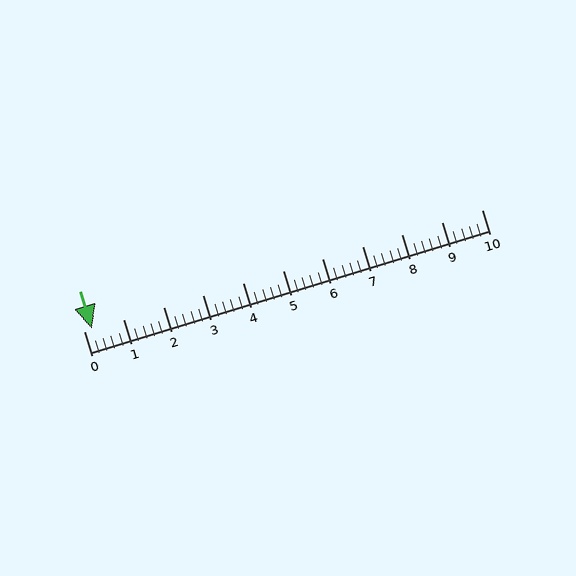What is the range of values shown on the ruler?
The ruler shows values from 0 to 10.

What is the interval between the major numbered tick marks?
The major tick marks are spaced 1 units apart.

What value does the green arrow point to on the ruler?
The green arrow points to approximately 0.2.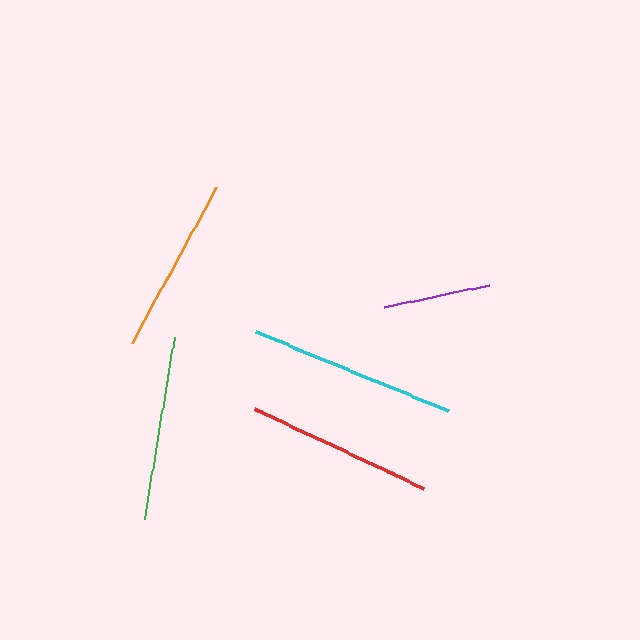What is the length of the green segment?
The green segment is approximately 185 pixels long.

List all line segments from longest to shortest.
From longest to shortest: cyan, red, green, orange, purple.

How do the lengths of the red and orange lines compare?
The red and orange lines are approximately the same length.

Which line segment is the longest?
The cyan line is the longest at approximately 209 pixels.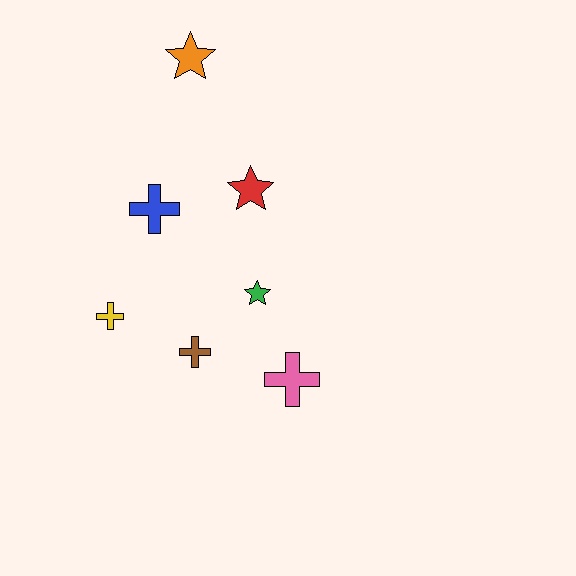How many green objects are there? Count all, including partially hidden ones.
There is 1 green object.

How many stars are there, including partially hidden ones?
There are 3 stars.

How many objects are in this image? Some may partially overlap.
There are 7 objects.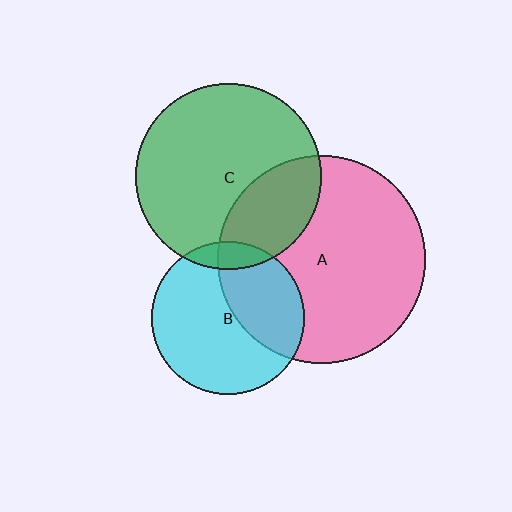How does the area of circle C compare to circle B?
Approximately 1.5 times.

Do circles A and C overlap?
Yes.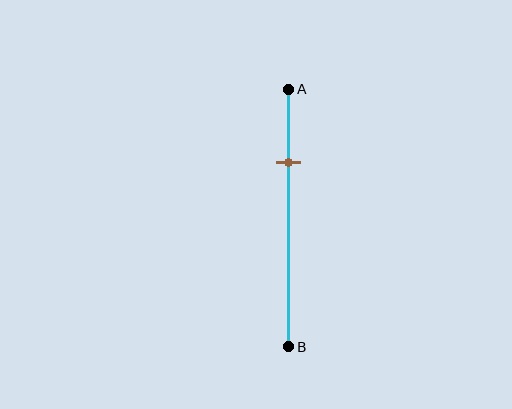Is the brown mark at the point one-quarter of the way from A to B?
No, the mark is at about 30% from A, not at the 25% one-quarter point.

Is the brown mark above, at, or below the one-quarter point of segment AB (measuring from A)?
The brown mark is below the one-quarter point of segment AB.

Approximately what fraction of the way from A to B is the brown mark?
The brown mark is approximately 30% of the way from A to B.